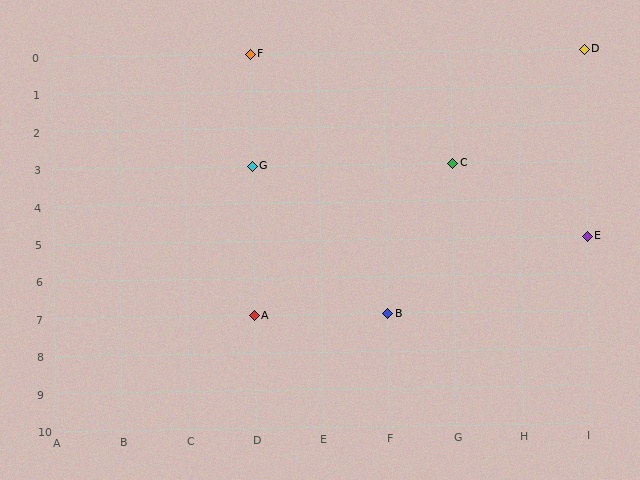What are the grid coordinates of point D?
Point D is at grid coordinates (I, 0).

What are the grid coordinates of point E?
Point E is at grid coordinates (I, 5).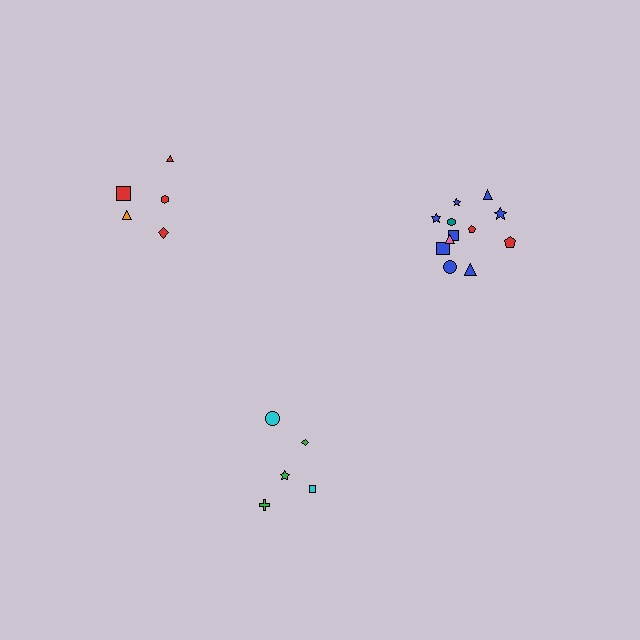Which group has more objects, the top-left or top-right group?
The top-right group.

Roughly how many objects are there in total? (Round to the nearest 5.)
Roughly 20 objects in total.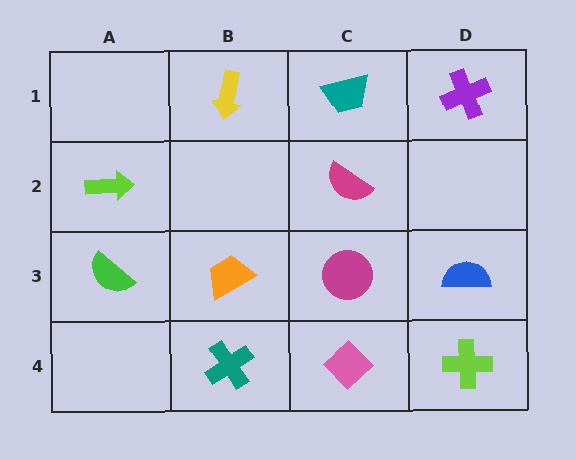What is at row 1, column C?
A teal trapezoid.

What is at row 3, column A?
A green semicircle.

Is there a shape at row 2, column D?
No, that cell is empty.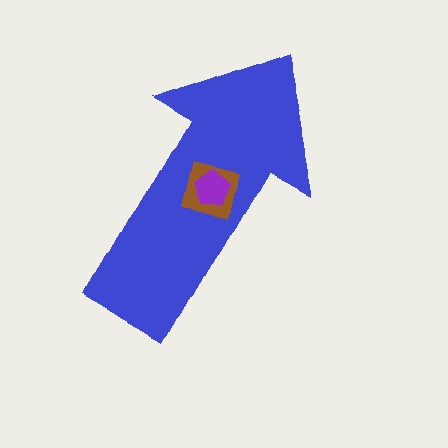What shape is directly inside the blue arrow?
The brown square.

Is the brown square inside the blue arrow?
Yes.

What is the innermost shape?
The purple pentagon.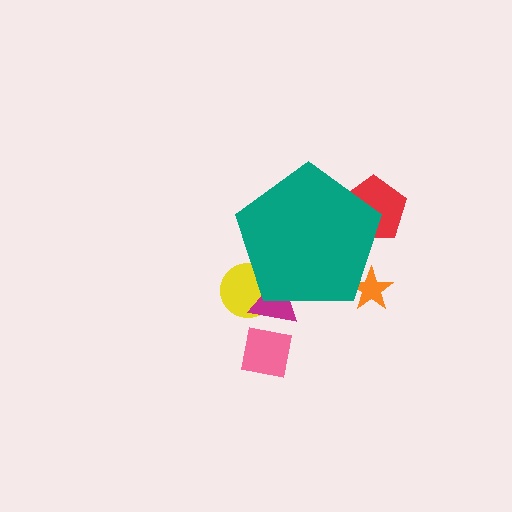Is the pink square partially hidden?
No, the pink square is fully visible.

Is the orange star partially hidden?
Yes, the orange star is partially hidden behind the teal pentagon.